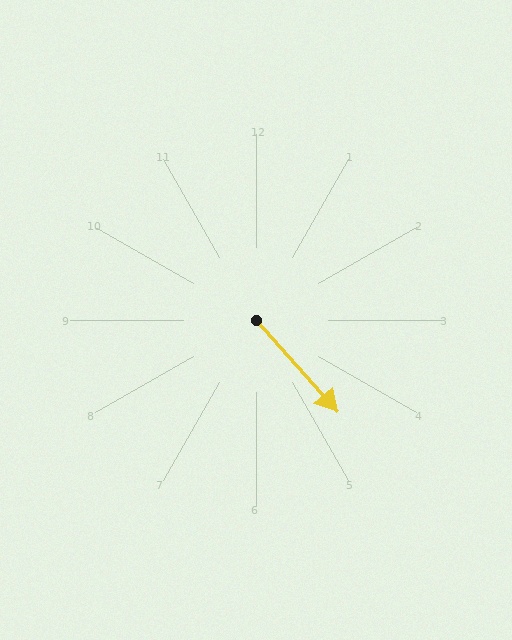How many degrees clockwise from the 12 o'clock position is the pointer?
Approximately 138 degrees.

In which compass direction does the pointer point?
Southeast.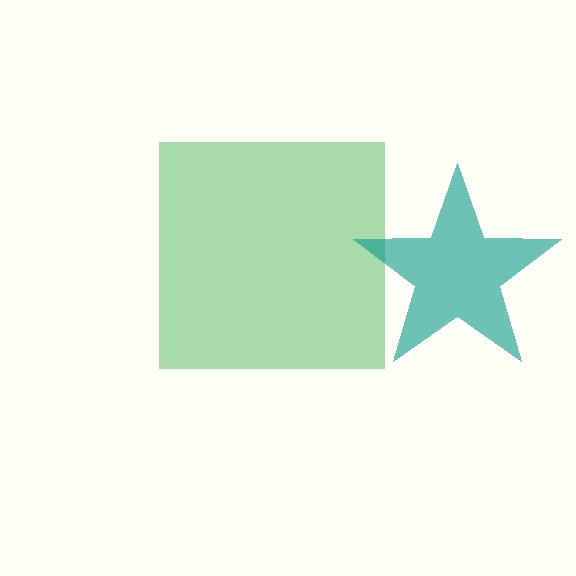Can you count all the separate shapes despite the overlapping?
Yes, there are 2 separate shapes.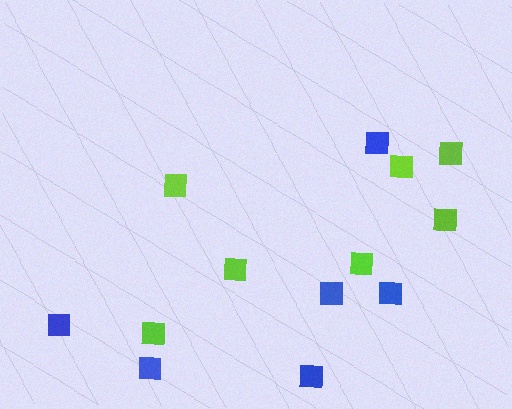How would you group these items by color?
There are 2 groups: one group of lime squares (7) and one group of blue squares (6).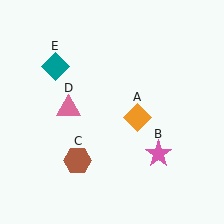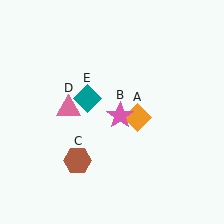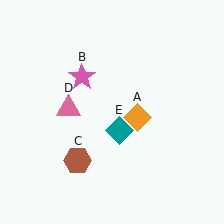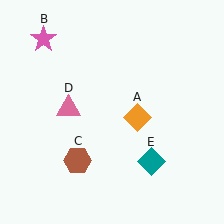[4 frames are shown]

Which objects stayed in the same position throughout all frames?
Orange diamond (object A) and brown hexagon (object C) and pink triangle (object D) remained stationary.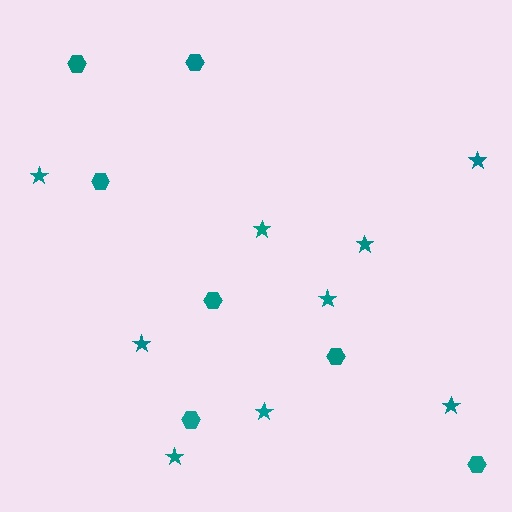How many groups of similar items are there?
There are 2 groups: one group of stars (9) and one group of hexagons (7).